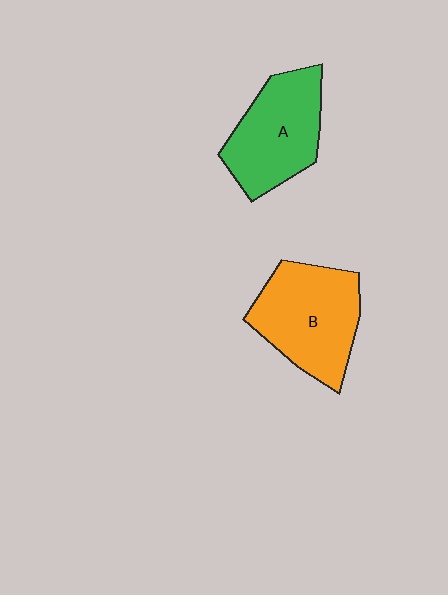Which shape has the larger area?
Shape B (orange).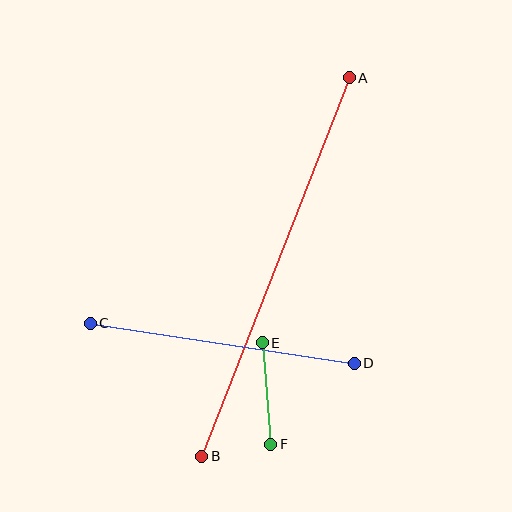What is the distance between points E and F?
The distance is approximately 101 pixels.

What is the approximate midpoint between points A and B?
The midpoint is at approximately (276, 267) pixels.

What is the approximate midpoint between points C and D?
The midpoint is at approximately (222, 343) pixels.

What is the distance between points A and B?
The distance is approximately 406 pixels.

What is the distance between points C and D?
The distance is approximately 267 pixels.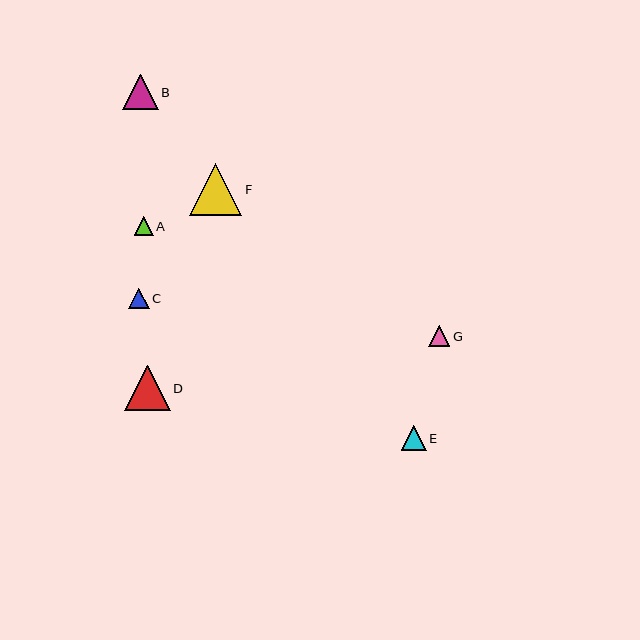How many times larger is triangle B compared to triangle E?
Triangle B is approximately 1.4 times the size of triangle E.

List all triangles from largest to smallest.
From largest to smallest: F, D, B, E, G, C, A.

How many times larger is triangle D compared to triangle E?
Triangle D is approximately 1.8 times the size of triangle E.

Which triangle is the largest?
Triangle F is the largest with a size of approximately 52 pixels.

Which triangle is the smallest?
Triangle A is the smallest with a size of approximately 19 pixels.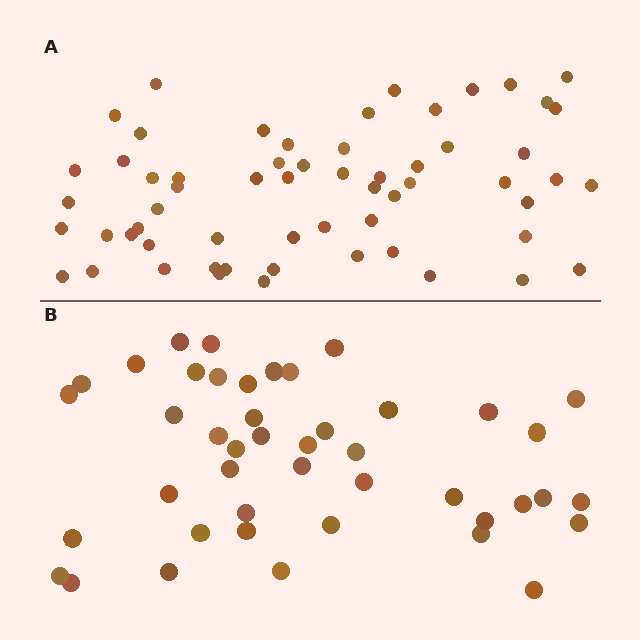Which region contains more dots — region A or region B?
Region A (the top region) has more dots.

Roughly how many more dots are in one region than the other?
Region A has approximately 15 more dots than region B.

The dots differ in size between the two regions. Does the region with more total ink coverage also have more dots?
No. Region B has more total ink coverage because its dots are larger, but region A actually contains more individual dots. Total area can be misleading — the number of items is what matters here.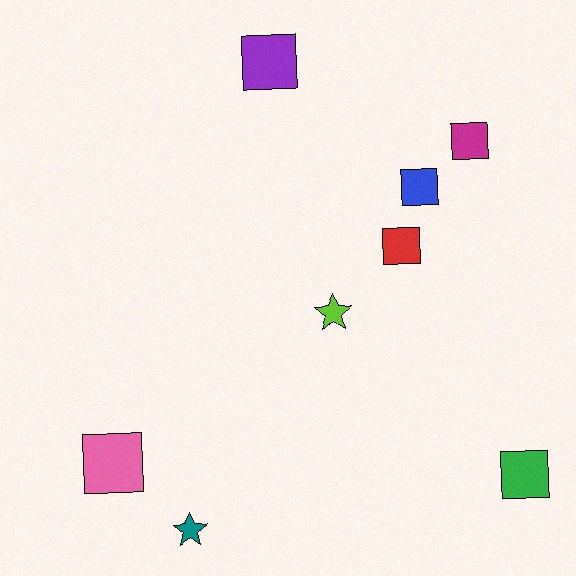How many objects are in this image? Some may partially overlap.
There are 8 objects.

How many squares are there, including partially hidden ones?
There are 6 squares.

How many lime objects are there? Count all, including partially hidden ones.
There is 1 lime object.